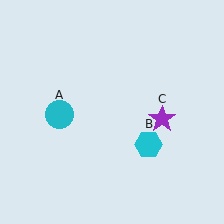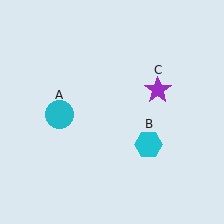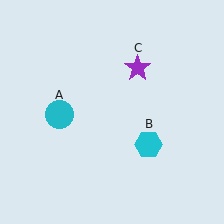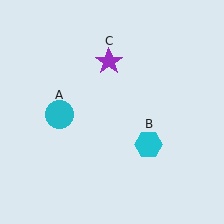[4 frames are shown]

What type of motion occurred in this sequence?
The purple star (object C) rotated counterclockwise around the center of the scene.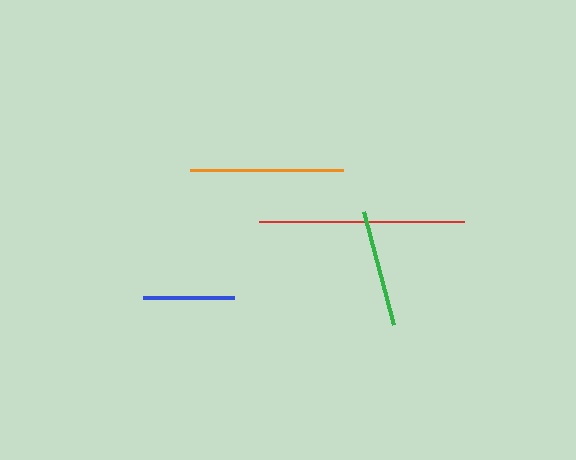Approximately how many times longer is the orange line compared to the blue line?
The orange line is approximately 1.7 times the length of the blue line.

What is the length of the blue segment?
The blue segment is approximately 91 pixels long.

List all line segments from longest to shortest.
From longest to shortest: red, orange, green, blue.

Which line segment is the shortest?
The blue line is the shortest at approximately 91 pixels.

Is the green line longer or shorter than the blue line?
The green line is longer than the blue line.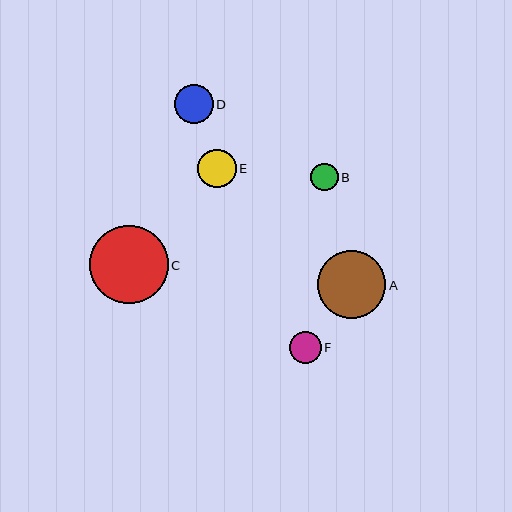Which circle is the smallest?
Circle B is the smallest with a size of approximately 27 pixels.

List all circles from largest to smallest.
From largest to smallest: C, A, D, E, F, B.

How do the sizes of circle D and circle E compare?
Circle D and circle E are approximately the same size.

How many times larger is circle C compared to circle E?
Circle C is approximately 2.0 times the size of circle E.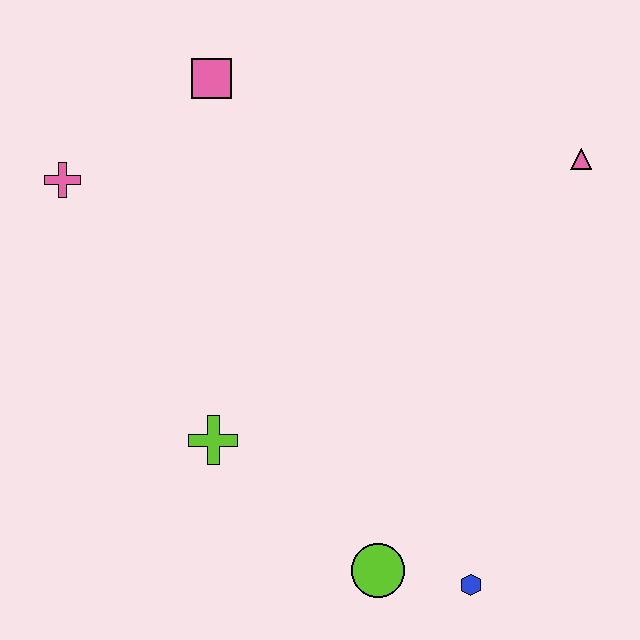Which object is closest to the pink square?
The pink cross is closest to the pink square.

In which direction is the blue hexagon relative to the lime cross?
The blue hexagon is to the right of the lime cross.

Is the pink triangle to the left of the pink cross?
No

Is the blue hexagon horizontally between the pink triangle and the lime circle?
Yes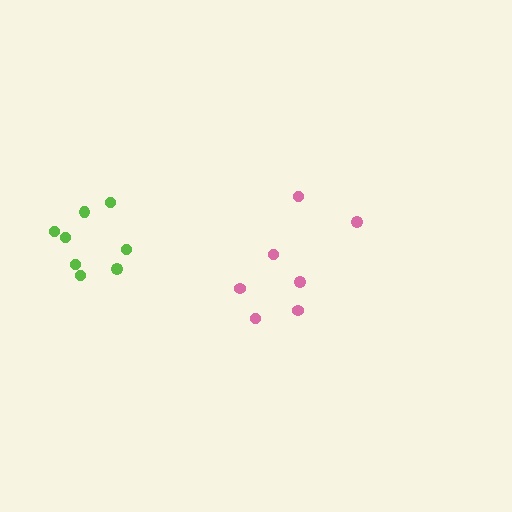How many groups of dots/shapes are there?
There are 2 groups.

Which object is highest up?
The lime cluster is topmost.